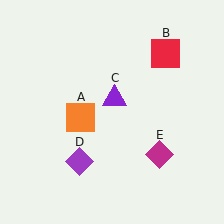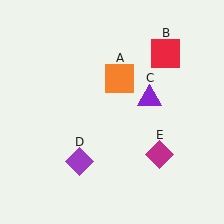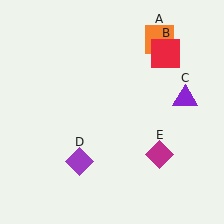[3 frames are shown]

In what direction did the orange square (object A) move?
The orange square (object A) moved up and to the right.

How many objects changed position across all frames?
2 objects changed position: orange square (object A), purple triangle (object C).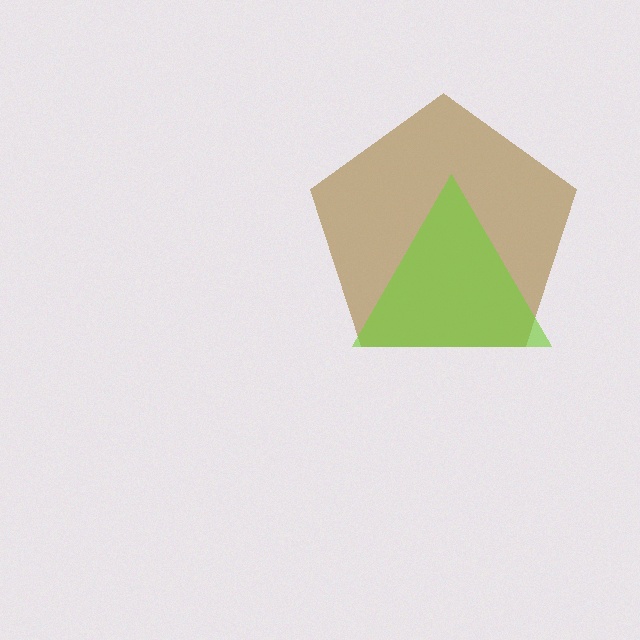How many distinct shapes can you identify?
There are 2 distinct shapes: a brown pentagon, a lime triangle.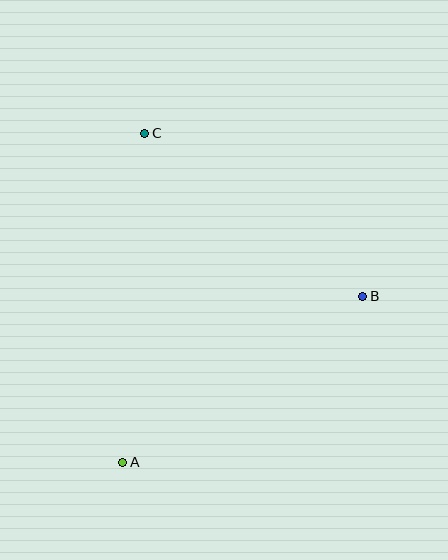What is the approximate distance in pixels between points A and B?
The distance between A and B is approximately 292 pixels.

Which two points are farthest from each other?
Points A and C are farthest from each other.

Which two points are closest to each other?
Points B and C are closest to each other.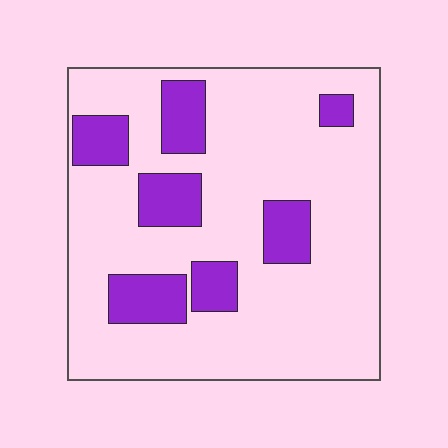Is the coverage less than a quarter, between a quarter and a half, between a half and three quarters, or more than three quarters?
Less than a quarter.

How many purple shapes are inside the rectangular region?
7.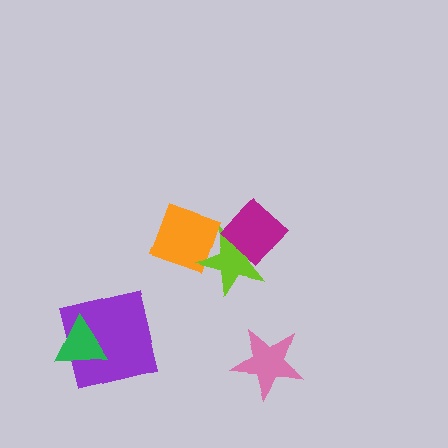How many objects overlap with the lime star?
2 objects overlap with the lime star.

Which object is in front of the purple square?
The green triangle is in front of the purple square.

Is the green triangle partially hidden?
No, no other shape covers it.